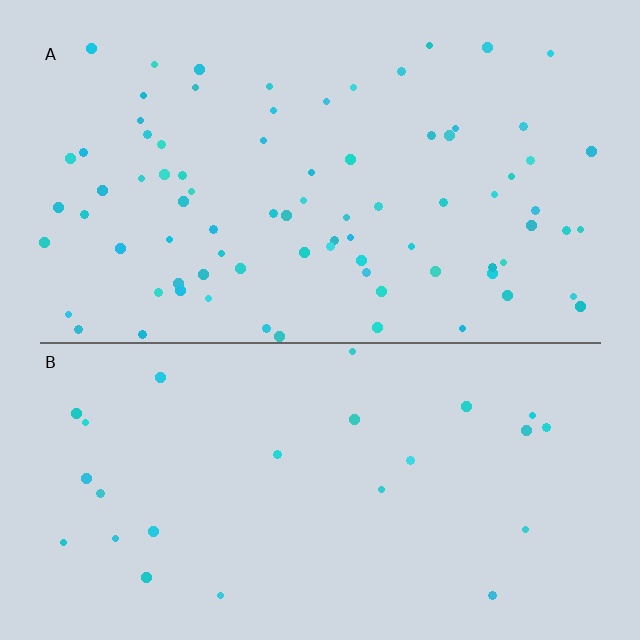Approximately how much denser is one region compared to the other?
Approximately 3.2× — region A over region B.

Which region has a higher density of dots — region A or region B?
A (the top).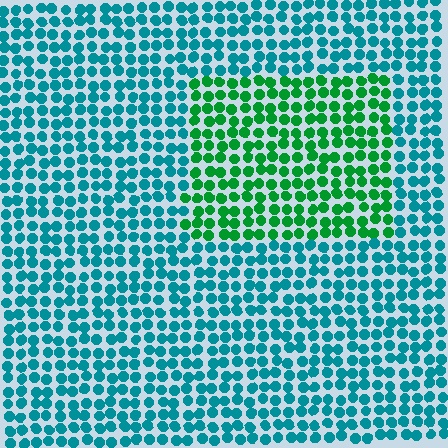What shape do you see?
I see a rectangle.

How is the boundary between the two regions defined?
The boundary is defined purely by a slight shift in hue (about 47 degrees). Spacing, size, and orientation are identical on both sides.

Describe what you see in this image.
The image is filled with small teal elements in a uniform arrangement. A rectangle-shaped region is visible where the elements are tinted to a slightly different hue, forming a subtle color boundary.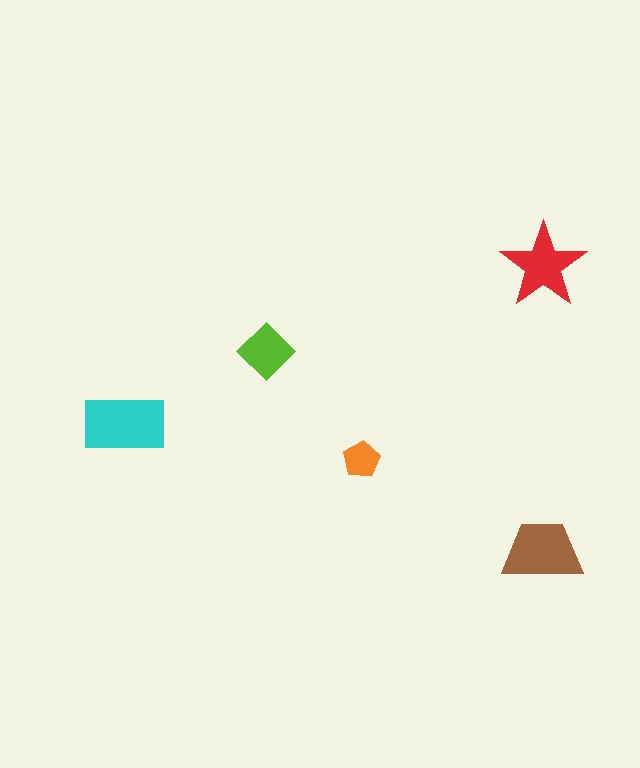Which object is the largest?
The cyan rectangle.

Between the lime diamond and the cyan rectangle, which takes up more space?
The cyan rectangle.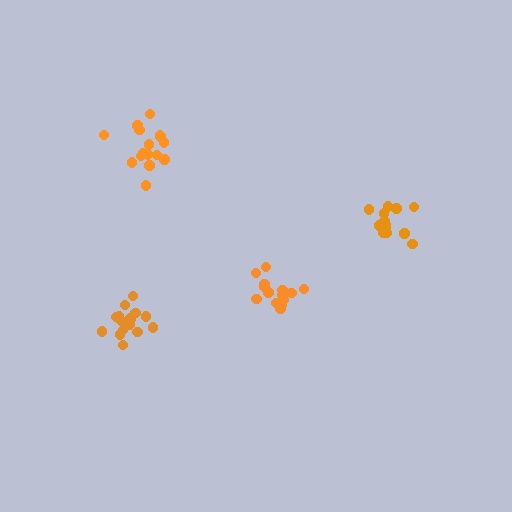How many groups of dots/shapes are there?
There are 4 groups.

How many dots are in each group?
Group 1: 15 dots, Group 2: 14 dots, Group 3: 16 dots, Group 4: 16 dots (61 total).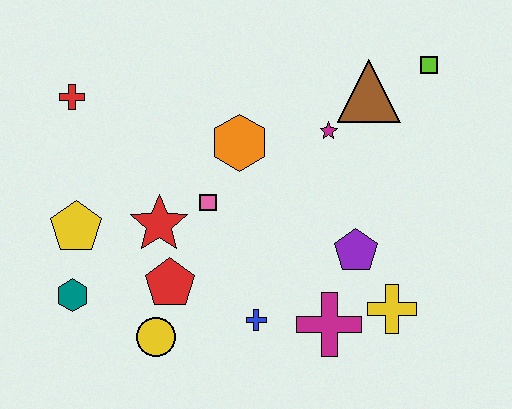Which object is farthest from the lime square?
The teal hexagon is farthest from the lime square.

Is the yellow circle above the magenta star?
No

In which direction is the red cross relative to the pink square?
The red cross is to the left of the pink square.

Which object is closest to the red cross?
The yellow pentagon is closest to the red cross.